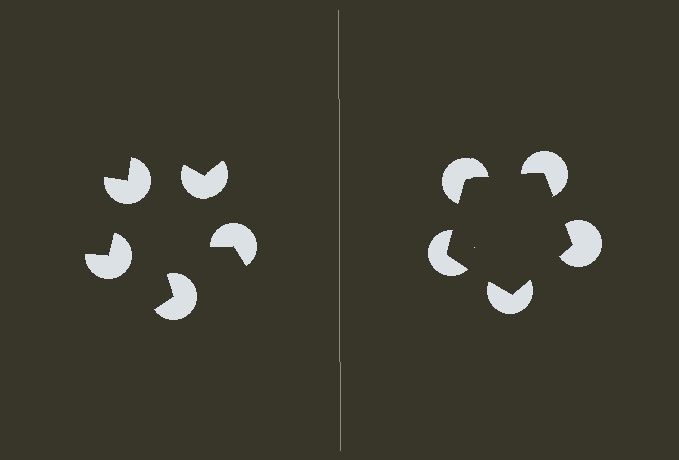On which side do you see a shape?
An illusory pentagon appears on the right side. On the left side the wedge cuts are rotated, so no coherent shape forms.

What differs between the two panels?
The pac-man discs are positioned identically on both sides; only the wedge orientations differ. On the right they align to a pentagon; on the left they are misaligned.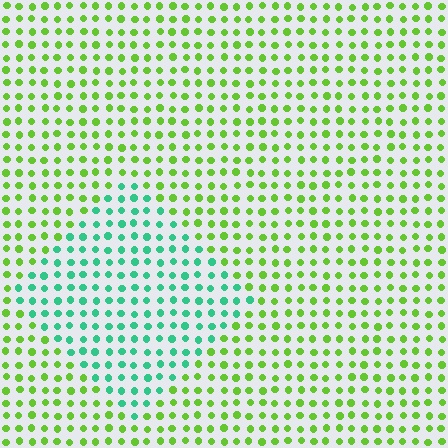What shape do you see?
I see a diamond.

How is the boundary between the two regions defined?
The boundary is defined purely by a slight shift in hue (about 57 degrees). Spacing, size, and orientation are identical on both sides.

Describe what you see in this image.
The image is filled with small lime elements in a uniform arrangement. A diamond-shaped region is visible where the elements are tinted to a slightly different hue, forming a subtle color boundary.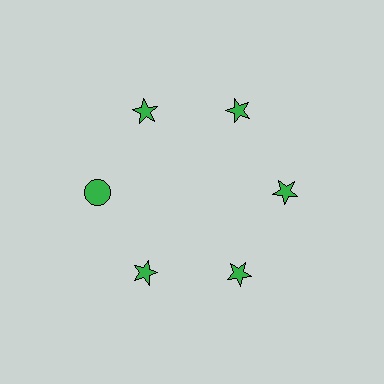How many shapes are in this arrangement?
There are 6 shapes arranged in a ring pattern.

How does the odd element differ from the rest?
It has a different shape: circle instead of star.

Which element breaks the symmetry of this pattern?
The green circle at roughly the 9 o'clock position breaks the symmetry. All other shapes are green stars.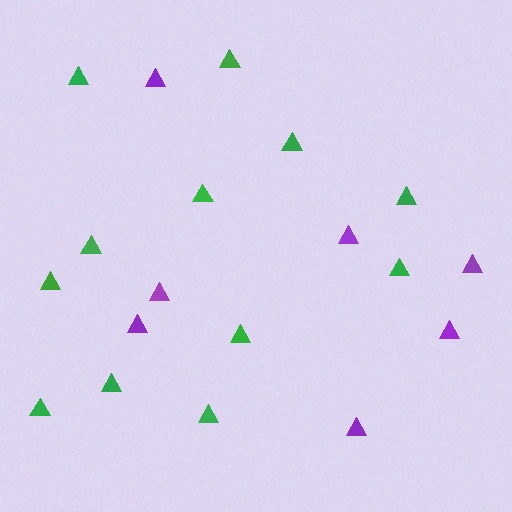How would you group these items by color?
There are 2 groups: one group of purple triangles (7) and one group of green triangles (12).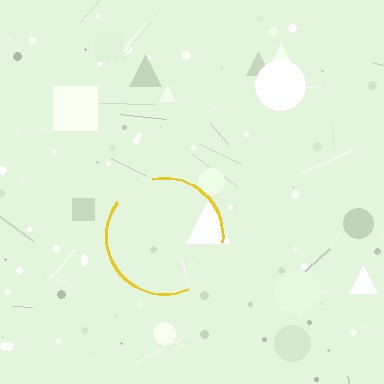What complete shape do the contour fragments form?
The contour fragments form a circle.